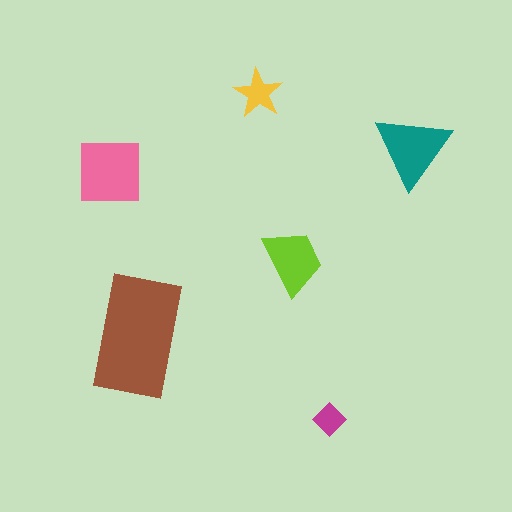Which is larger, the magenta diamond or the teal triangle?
The teal triangle.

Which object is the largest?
The brown rectangle.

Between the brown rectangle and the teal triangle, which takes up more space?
The brown rectangle.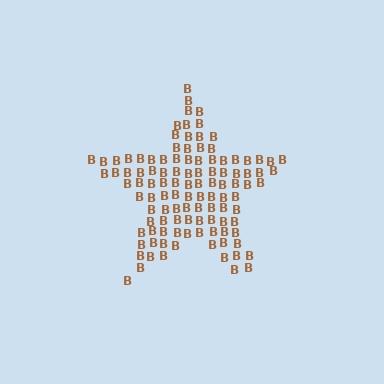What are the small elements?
The small elements are letter B's.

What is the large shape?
The large shape is a star.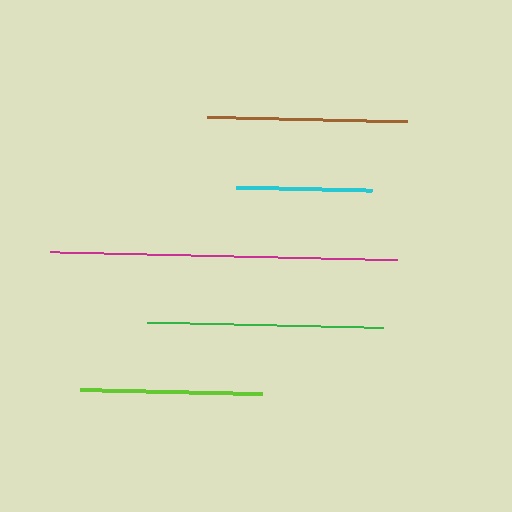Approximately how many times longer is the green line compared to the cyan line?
The green line is approximately 1.7 times the length of the cyan line.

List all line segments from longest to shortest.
From longest to shortest: magenta, green, brown, lime, cyan.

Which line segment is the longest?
The magenta line is the longest at approximately 347 pixels.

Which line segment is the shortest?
The cyan line is the shortest at approximately 135 pixels.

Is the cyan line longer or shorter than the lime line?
The lime line is longer than the cyan line.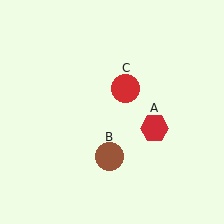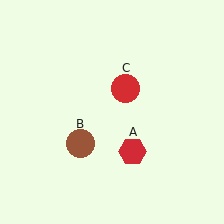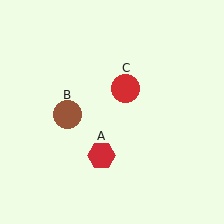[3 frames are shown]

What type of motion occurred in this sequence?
The red hexagon (object A), brown circle (object B) rotated clockwise around the center of the scene.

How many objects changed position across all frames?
2 objects changed position: red hexagon (object A), brown circle (object B).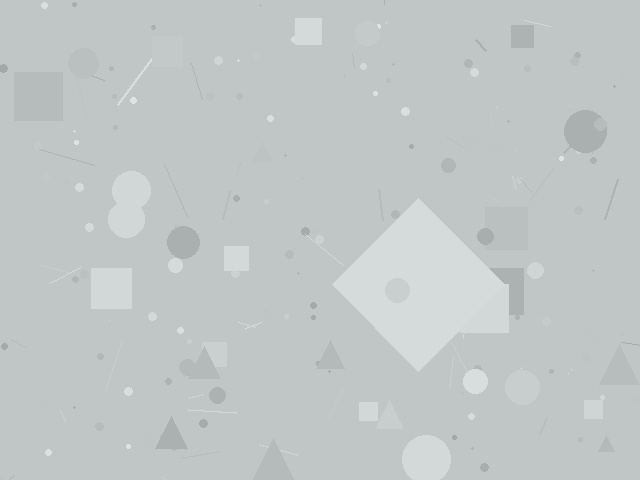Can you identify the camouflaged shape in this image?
The camouflaged shape is a diamond.